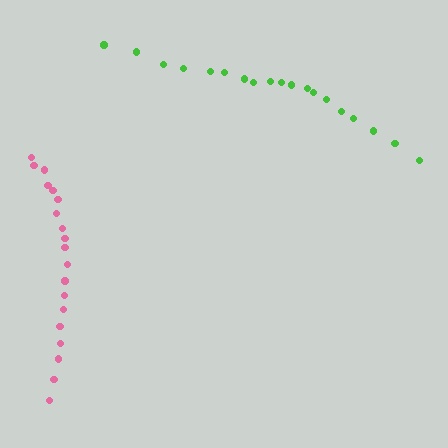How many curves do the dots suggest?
There are 2 distinct paths.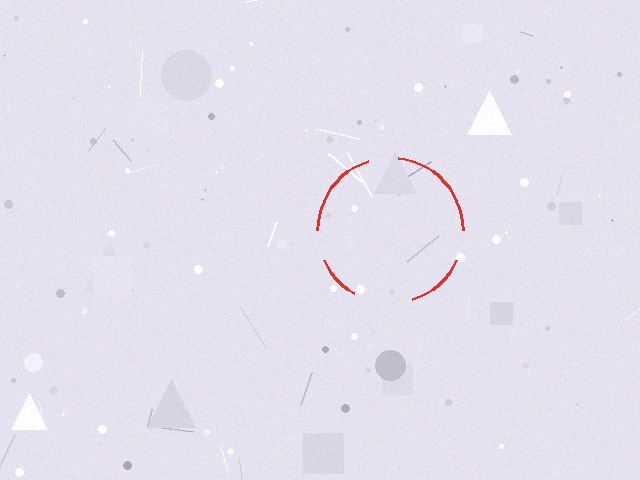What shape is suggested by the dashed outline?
The dashed outline suggests a circle.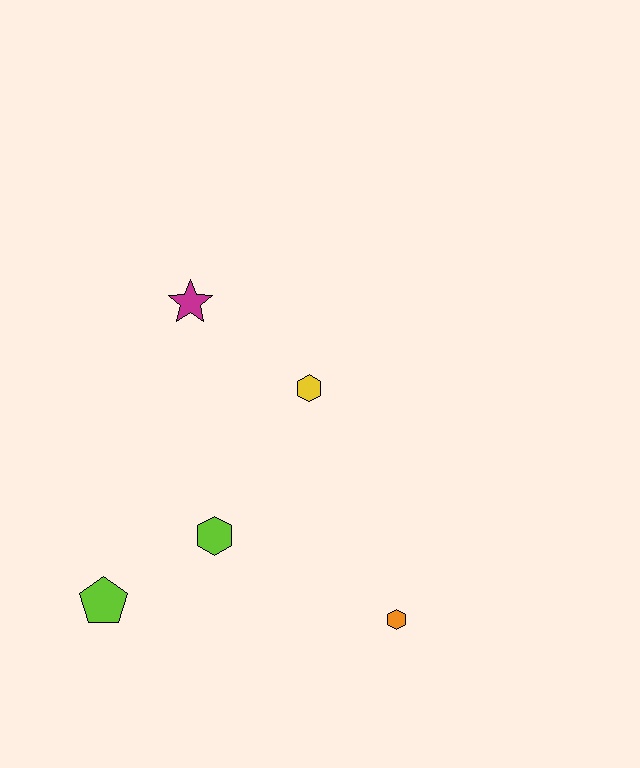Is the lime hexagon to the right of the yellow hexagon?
No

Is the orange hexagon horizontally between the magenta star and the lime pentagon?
No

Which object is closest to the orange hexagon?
The lime hexagon is closest to the orange hexagon.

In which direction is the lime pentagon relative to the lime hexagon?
The lime pentagon is to the left of the lime hexagon.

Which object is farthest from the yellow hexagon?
The lime pentagon is farthest from the yellow hexagon.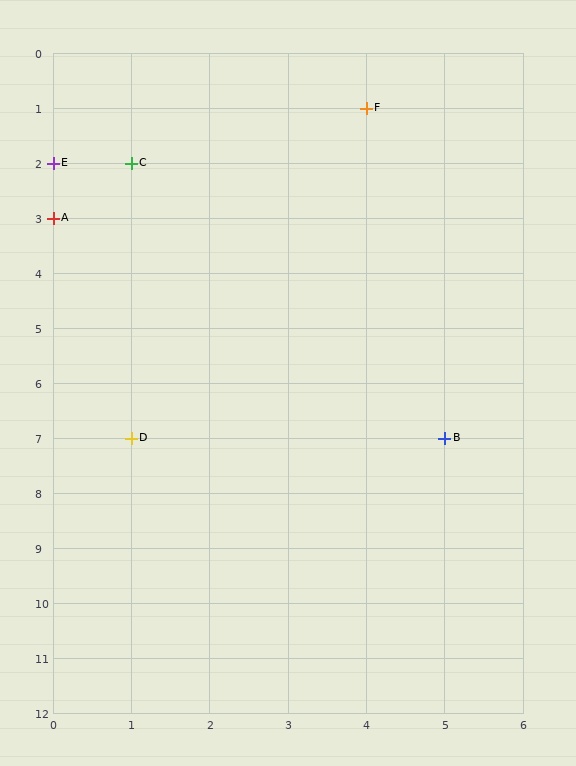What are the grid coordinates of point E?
Point E is at grid coordinates (0, 2).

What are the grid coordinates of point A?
Point A is at grid coordinates (0, 3).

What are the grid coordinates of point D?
Point D is at grid coordinates (1, 7).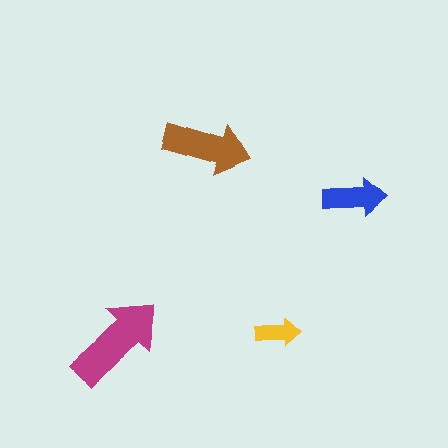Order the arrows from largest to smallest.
the magenta one, the brown one, the blue one, the yellow one.